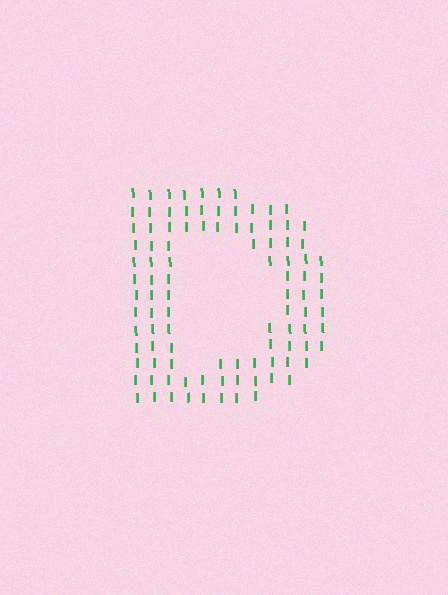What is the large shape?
The large shape is the letter D.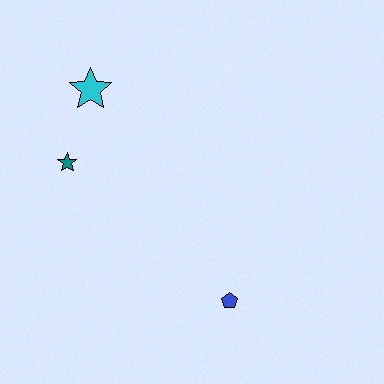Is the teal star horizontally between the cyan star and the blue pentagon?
No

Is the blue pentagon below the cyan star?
Yes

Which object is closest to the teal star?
The cyan star is closest to the teal star.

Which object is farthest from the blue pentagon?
The cyan star is farthest from the blue pentagon.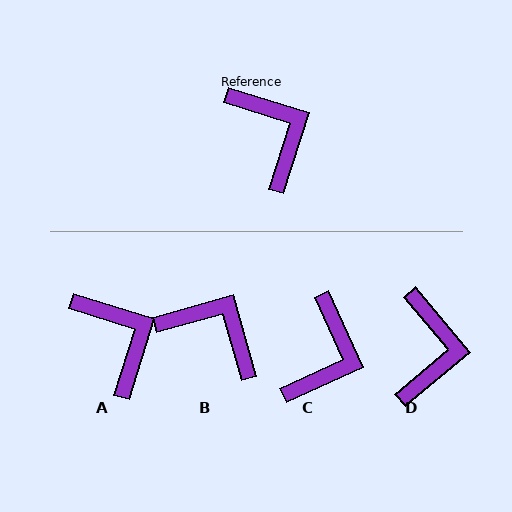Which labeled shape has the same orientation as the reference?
A.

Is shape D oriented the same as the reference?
No, it is off by about 33 degrees.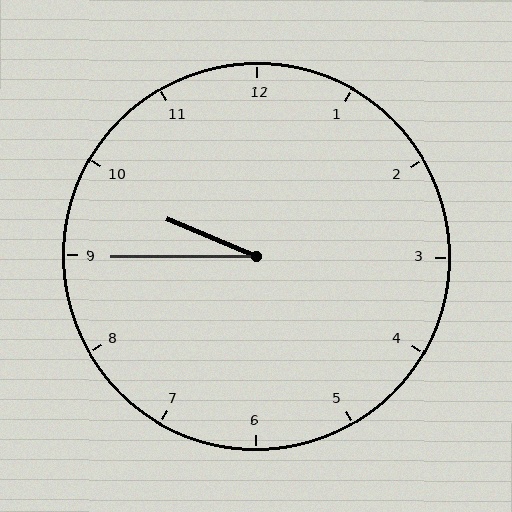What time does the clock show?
9:45.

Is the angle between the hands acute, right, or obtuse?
It is acute.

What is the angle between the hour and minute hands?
Approximately 22 degrees.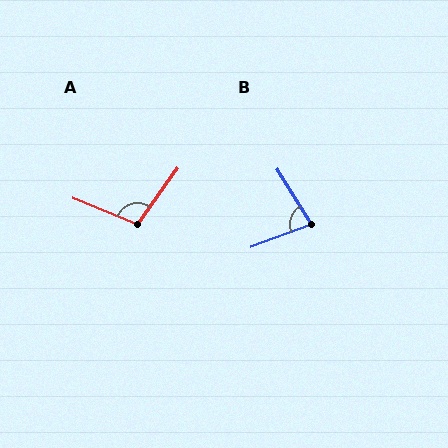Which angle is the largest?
A, at approximately 103 degrees.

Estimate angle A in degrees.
Approximately 103 degrees.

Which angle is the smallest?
B, at approximately 78 degrees.